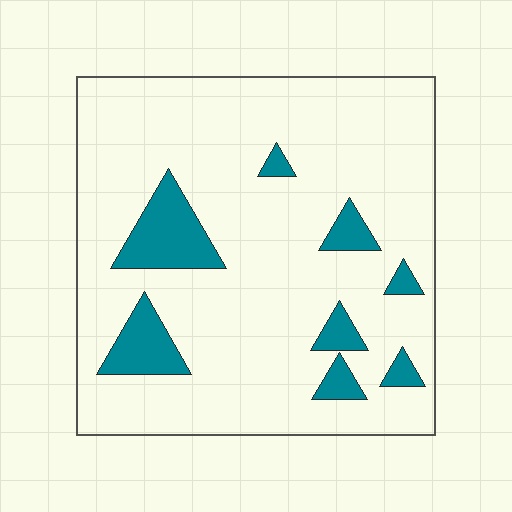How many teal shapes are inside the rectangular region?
8.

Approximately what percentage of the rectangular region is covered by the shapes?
Approximately 15%.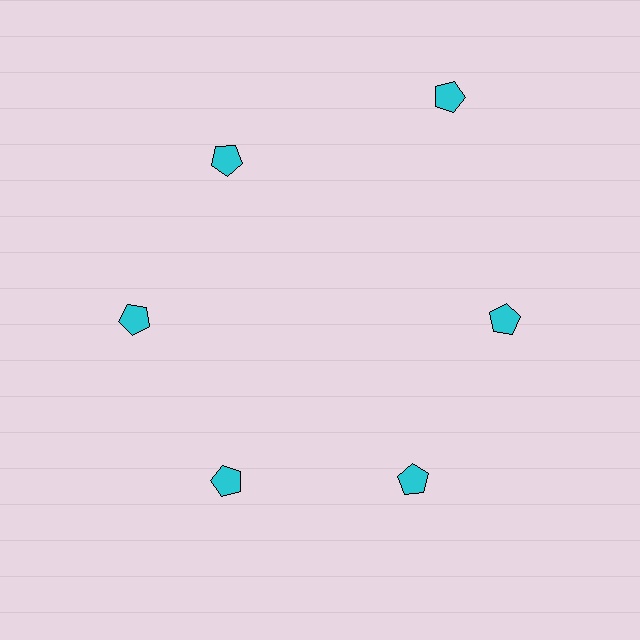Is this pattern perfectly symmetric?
No. The 6 cyan pentagons are arranged in a ring, but one element near the 1 o'clock position is pushed outward from the center, breaking the 6-fold rotational symmetry.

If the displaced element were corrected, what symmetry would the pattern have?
It would have 6-fold rotational symmetry — the pattern would map onto itself every 60 degrees.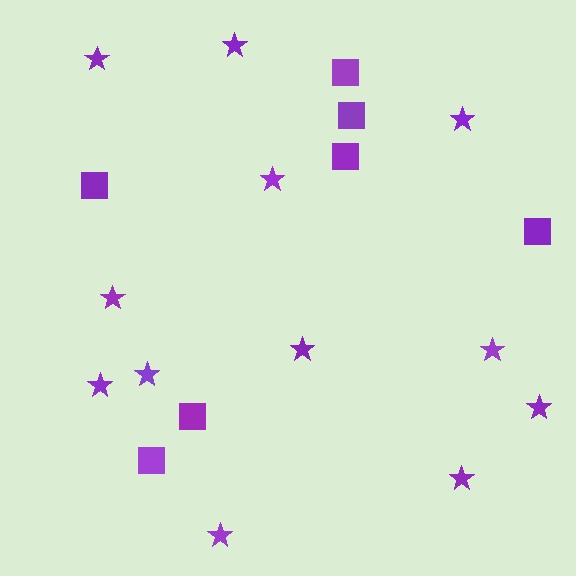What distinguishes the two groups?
There are 2 groups: one group of stars (12) and one group of squares (7).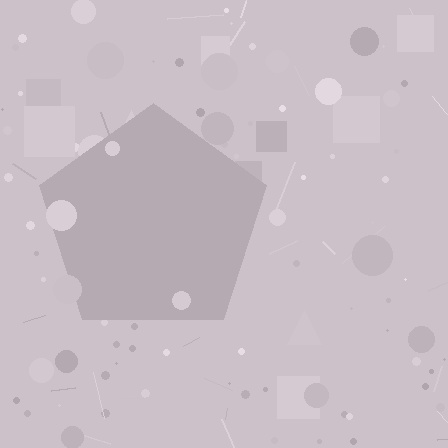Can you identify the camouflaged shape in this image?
The camouflaged shape is a pentagon.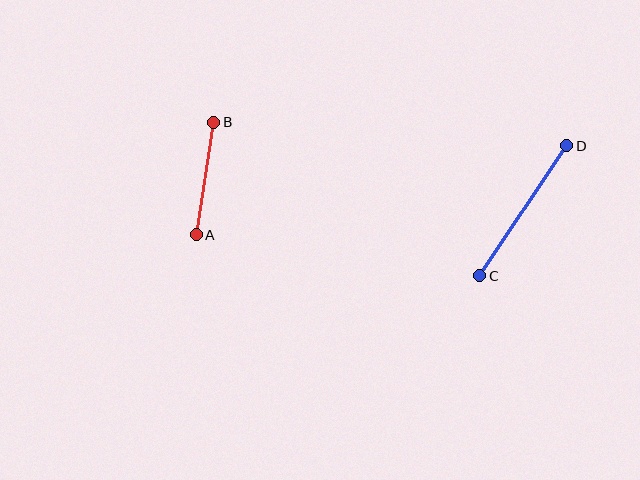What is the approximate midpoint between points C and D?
The midpoint is at approximately (523, 211) pixels.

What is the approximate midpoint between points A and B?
The midpoint is at approximately (205, 179) pixels.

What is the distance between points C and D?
The distance is approximately 156 pixels.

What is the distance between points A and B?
The distance is approximately 114 pixels.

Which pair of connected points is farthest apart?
Points C and D are farthest apart.